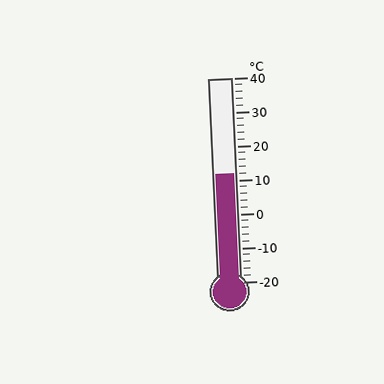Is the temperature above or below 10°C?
The temperature is above 10°C.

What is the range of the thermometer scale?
The thermometer scale ranges from -20°C to 40°C.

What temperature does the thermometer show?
The thermometer shows approximately 12°C.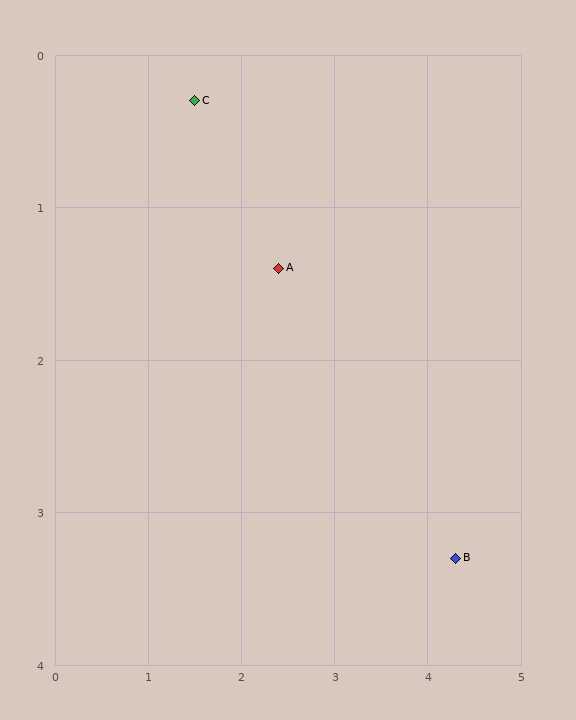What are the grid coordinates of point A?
Point A is at approximately (2.4, 1.4).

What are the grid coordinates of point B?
Point B is at approximately (4.3, 3.3).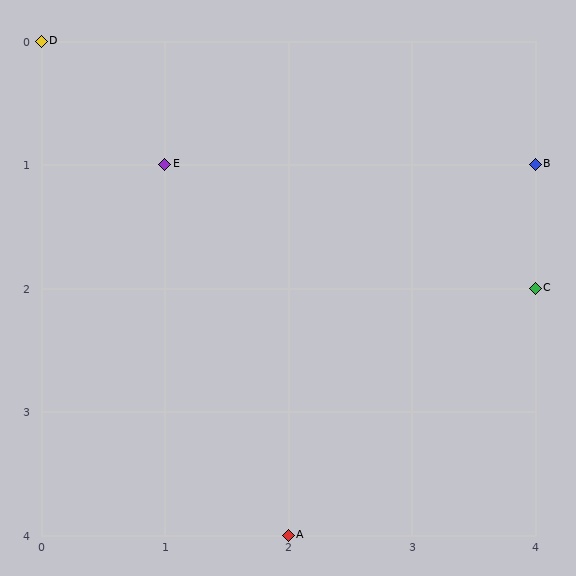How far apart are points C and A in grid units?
Points C and A are 2 columns and 2 rows apart (about 2.8 grid units diagonally).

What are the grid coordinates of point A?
Point A is at grid coordinates (2, 4).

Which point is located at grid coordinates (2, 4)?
Point A is at (2, 4).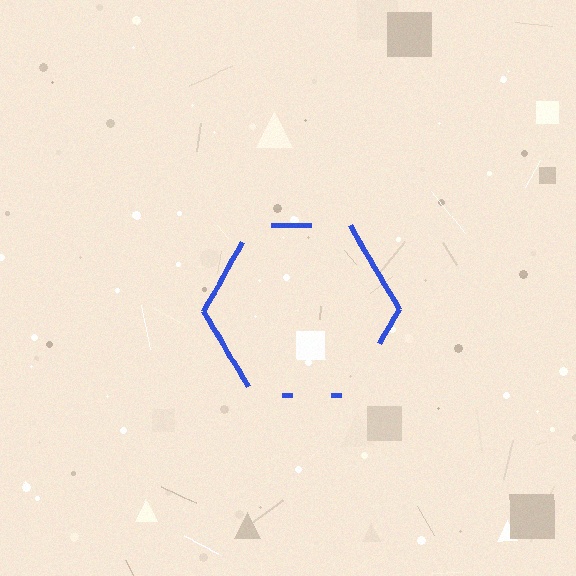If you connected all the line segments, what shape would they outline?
They would outline a hexagon.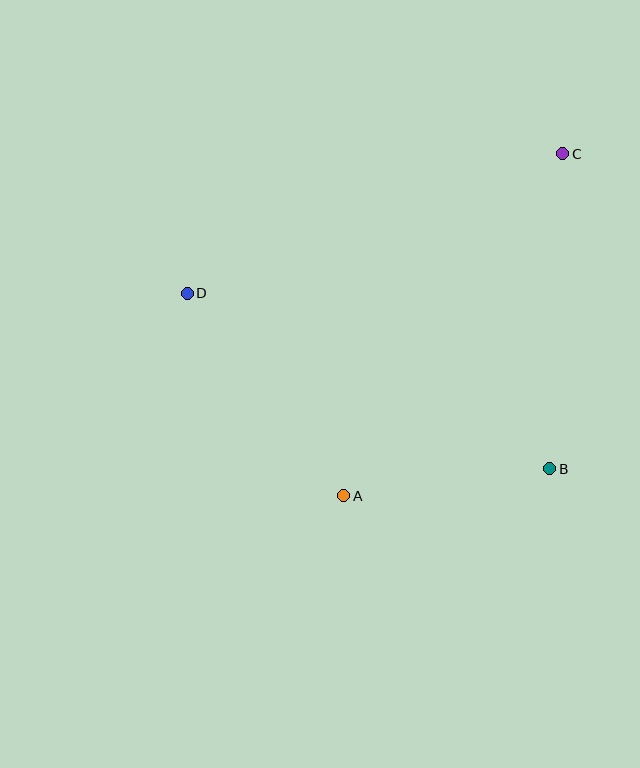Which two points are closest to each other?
Points A and B are closest to each other.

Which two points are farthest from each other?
Points A and C are farthest from each other.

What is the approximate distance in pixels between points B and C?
The distance between B and C is approximately 315 pixels.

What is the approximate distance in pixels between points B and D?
The distance between B and D is approximately 403 pixels.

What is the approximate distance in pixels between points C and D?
The distance between C and D is approximately 401 pixels.